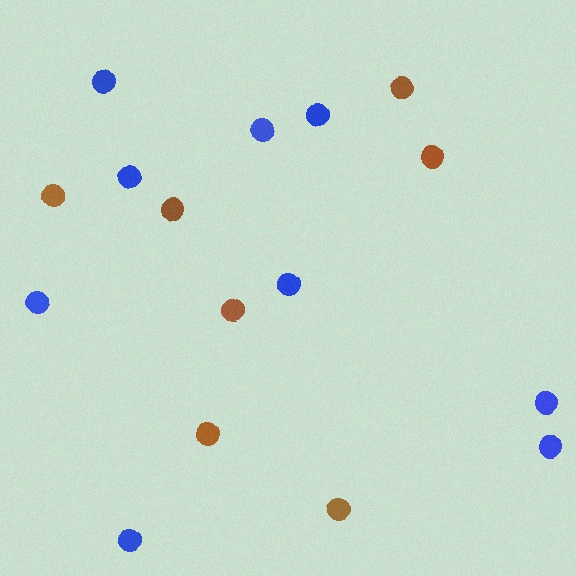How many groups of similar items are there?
There are 2 groups: one group of blue circles (9) and one group of brown circles (7).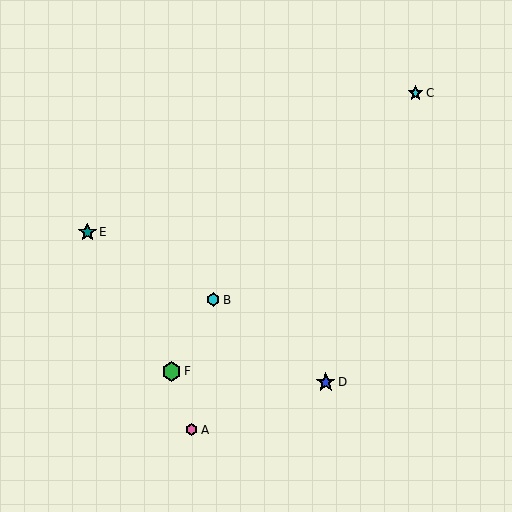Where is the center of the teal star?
The center of the teal star is at (87, 232).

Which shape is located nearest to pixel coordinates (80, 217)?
The teal star (labeled E) at (87, 232) is nearest to that location.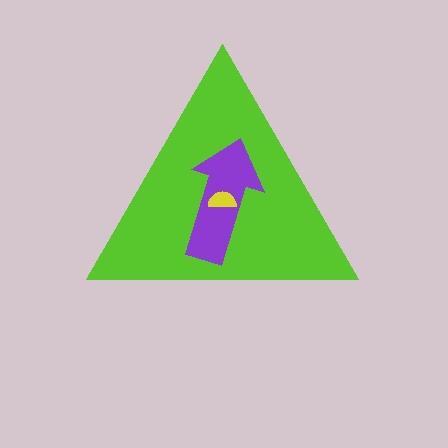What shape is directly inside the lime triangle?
The purple arrow.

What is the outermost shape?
The lime triangle.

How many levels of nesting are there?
3.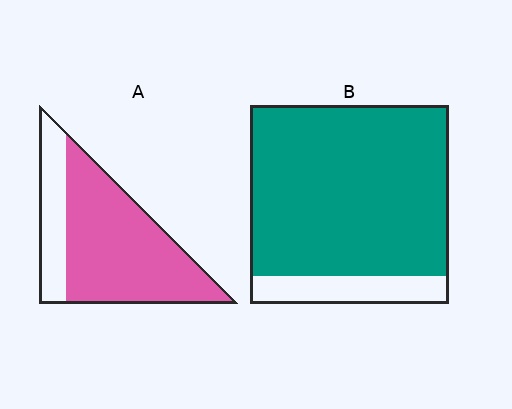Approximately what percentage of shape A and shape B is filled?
A is approximately 75% and B is approximately 85%.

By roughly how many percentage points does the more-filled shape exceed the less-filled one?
By roughly 10 percentage points (B over A).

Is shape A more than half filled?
Yes.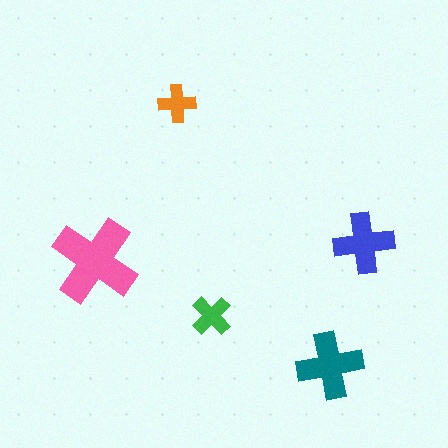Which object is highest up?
The orange cross is topmost.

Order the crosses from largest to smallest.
the pink one, the teal one, the blue one, the green one, the orange one.